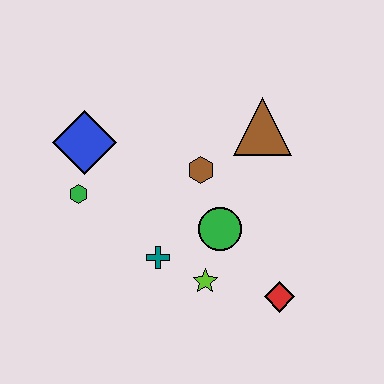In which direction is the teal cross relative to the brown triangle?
The teal cross is below the brown triangle.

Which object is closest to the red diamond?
The lime star is closest to the red diamond.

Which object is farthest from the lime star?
The blue diamond is farthest from the lime star.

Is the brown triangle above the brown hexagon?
Yes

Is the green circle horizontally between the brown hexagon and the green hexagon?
No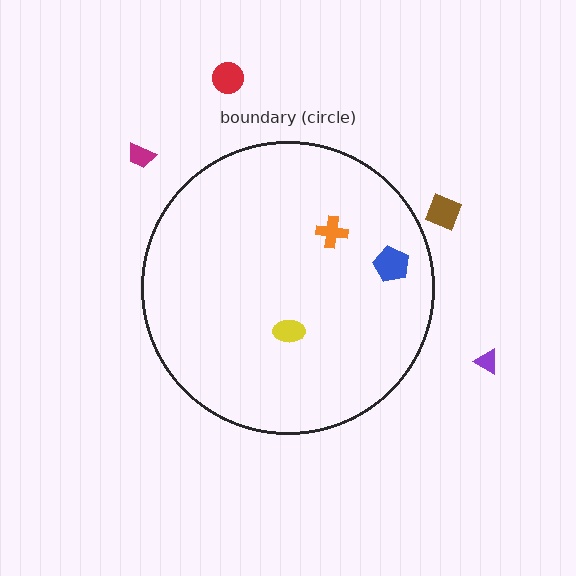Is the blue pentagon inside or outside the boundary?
Inside.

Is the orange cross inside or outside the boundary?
Inside.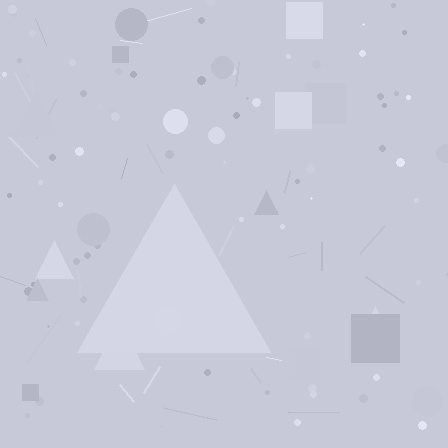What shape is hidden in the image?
A triangle is hidden in the image.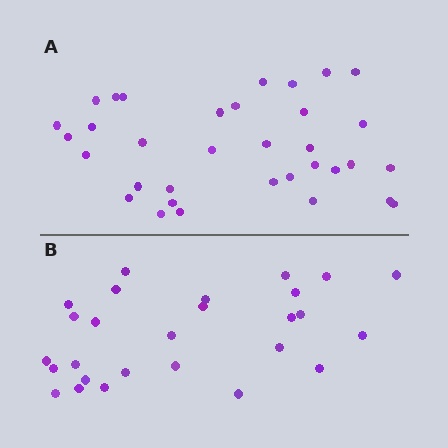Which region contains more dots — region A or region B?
Region A (the top region) has more dots.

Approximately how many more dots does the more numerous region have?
Region A has roughly 8 or so more dots than region B.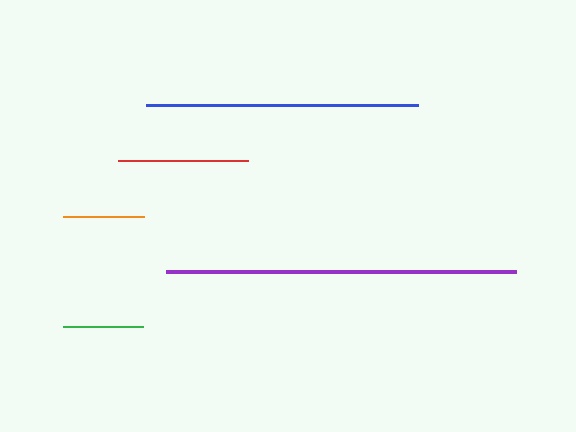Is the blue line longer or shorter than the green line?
The blue line is longer than the green line.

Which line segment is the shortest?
The green line is the shortest at approximately 80 pixels.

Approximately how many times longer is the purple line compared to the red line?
The purple line is approximately 2.7 times the length of the red line.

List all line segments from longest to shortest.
From longest to shortest: purple, blue, red, orange, green.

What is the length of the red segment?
The red segment is approximately 130 pixels long.